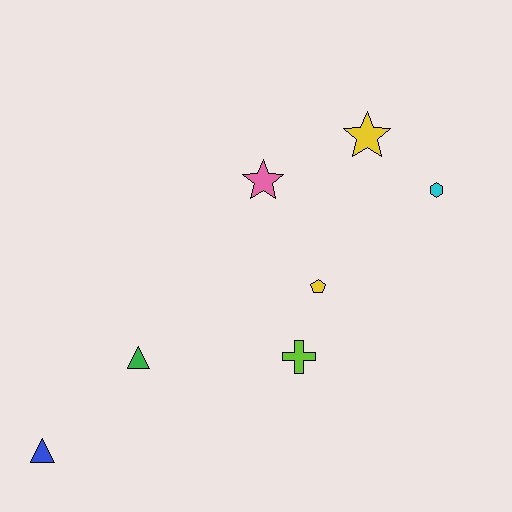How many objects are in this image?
There are 7 objects.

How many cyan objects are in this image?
There is 1 cyan object.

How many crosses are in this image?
There is 1 cross.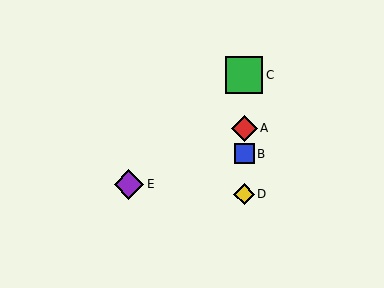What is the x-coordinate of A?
Object A is at x≈244.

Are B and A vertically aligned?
Yes, both are at x≈244.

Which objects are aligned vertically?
Objects A, B, C, D are aligned vertically.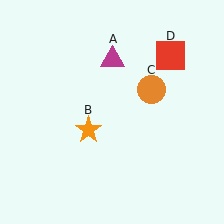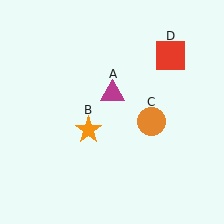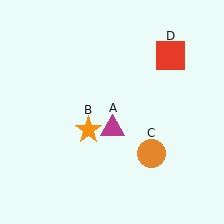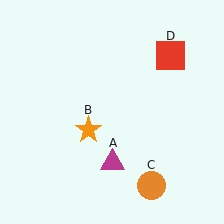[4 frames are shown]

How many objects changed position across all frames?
2 objects changed position: magenta triangle (object A), orange circle (object C).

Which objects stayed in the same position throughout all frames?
Orange star (object B) and red square (object D) remained stationary.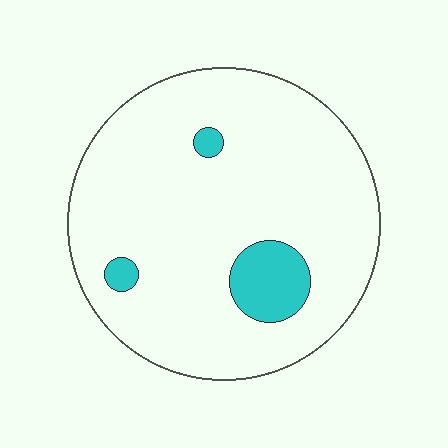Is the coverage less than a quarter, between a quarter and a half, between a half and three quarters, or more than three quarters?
Less than a quarter.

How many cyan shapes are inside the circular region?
3.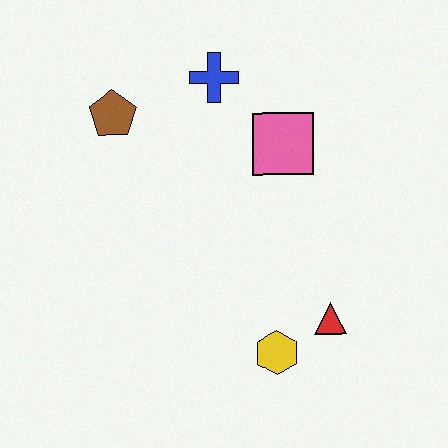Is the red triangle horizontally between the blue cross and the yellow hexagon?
No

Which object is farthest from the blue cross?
The yellow hexagon is farthest from the blue cross.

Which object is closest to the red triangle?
The yellow hexagon is closest to the red triangle.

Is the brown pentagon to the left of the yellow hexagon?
Yes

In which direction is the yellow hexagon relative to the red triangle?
The yellow hexagon is to the left of the red triangle.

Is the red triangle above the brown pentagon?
No